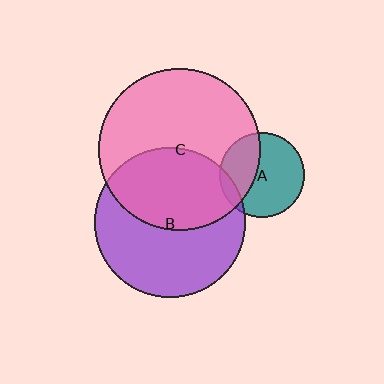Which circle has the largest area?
Circle C (pink).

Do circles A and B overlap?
Yes.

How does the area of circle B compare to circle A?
Approximately 3.2 times.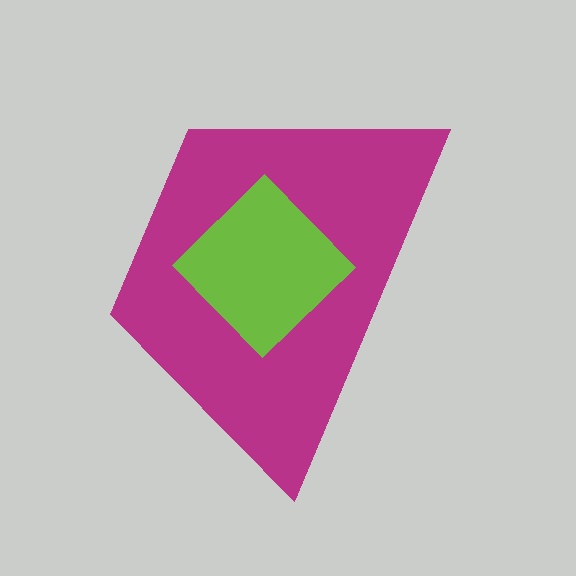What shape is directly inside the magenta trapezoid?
The lime diamond.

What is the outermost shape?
The magenta trapezoid.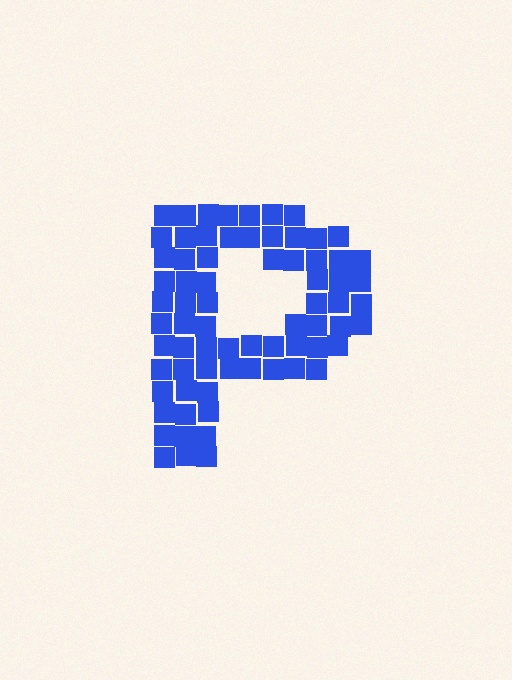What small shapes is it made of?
It is made of small squares.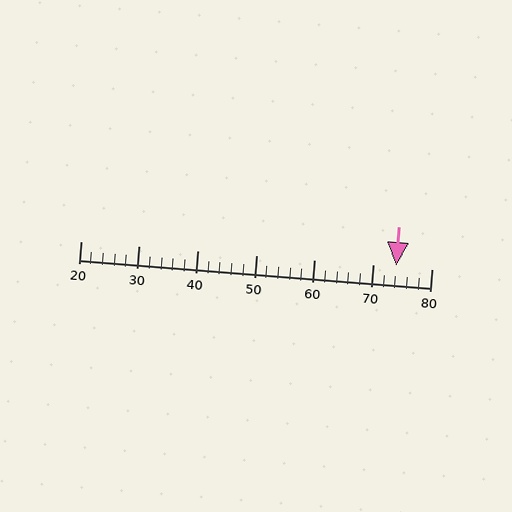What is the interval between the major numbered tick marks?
The major tick marks are spaced 10 units apart.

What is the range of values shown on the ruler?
The ruler shows values from 20 to 80.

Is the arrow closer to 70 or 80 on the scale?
The arrow is closer to 70.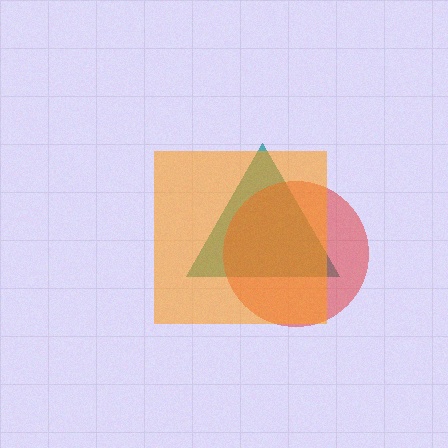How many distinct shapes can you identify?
There are 3 distinct shapes: a teal triangle, a red circle, an orange square.